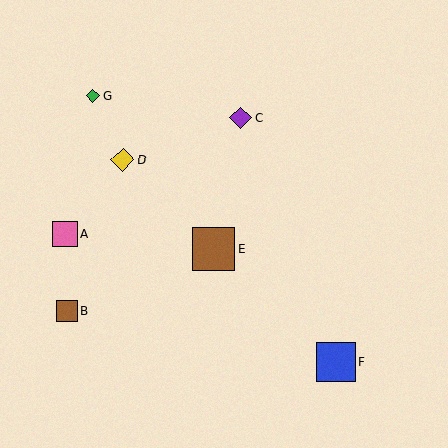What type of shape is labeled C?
Shape C is a purple diamond.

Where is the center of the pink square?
The center of the pink square is at (65, 234).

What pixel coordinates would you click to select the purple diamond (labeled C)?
Click at (240, 118) to select the purple diamond C.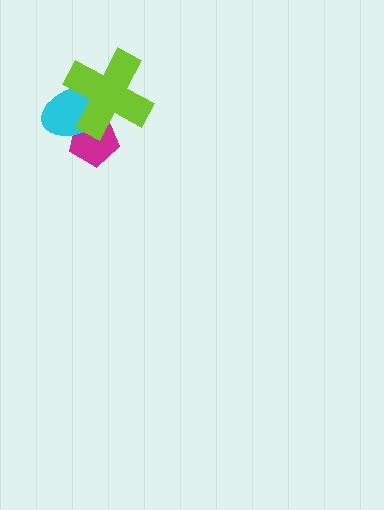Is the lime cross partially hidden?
No, no other shape covers it.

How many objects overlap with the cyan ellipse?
2 objects overlap with the cyan ellipse.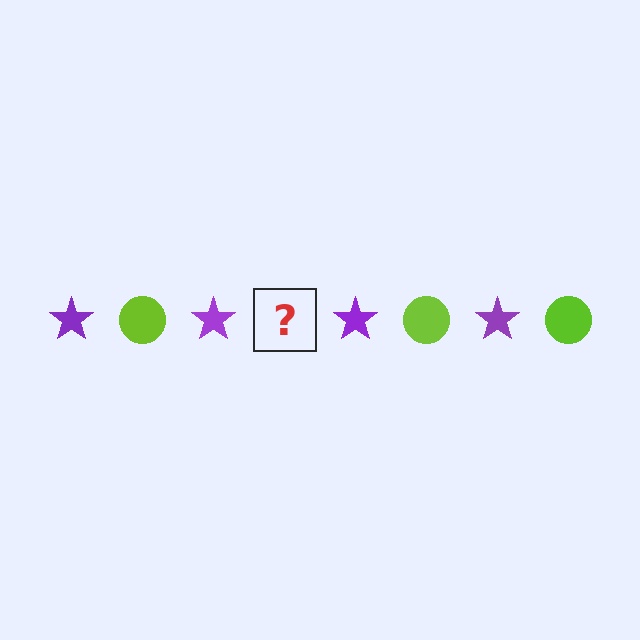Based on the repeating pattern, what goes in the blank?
The blank should be a lime circle.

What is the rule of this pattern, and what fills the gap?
The rule is that the pattern alternates between purple star and lime circle. The gap should be filled with a lime circle.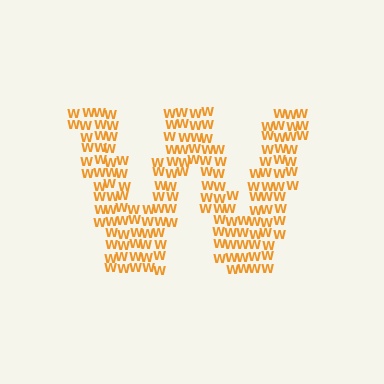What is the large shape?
The large shape is the letter W.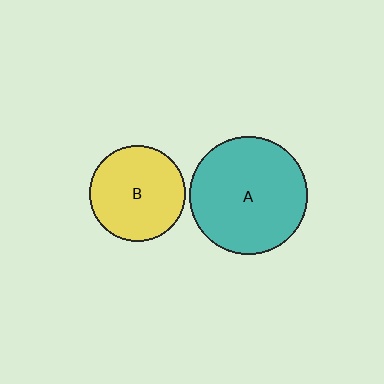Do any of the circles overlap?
No, none of the circles overlap.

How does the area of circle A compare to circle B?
Approximately 1.5 times.